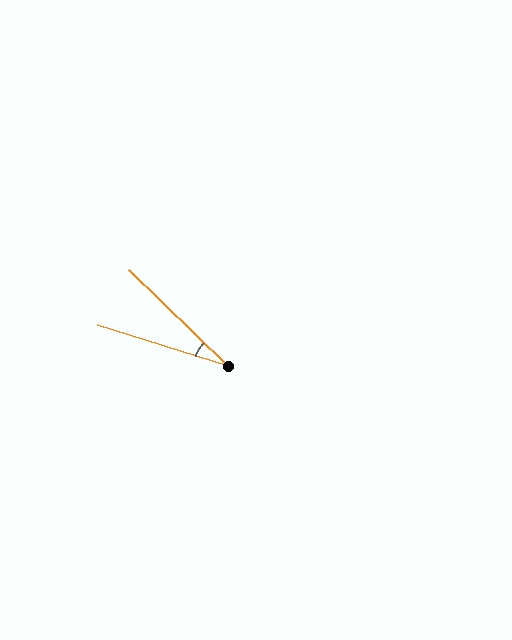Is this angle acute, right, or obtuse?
It is acute.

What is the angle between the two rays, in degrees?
Approximately 27 degrees.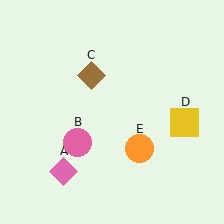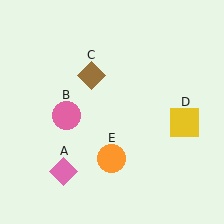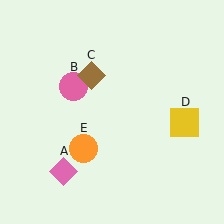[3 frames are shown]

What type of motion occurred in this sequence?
The pink circle (object B), orange circle (object E) rotated clockwise around the center of the scene.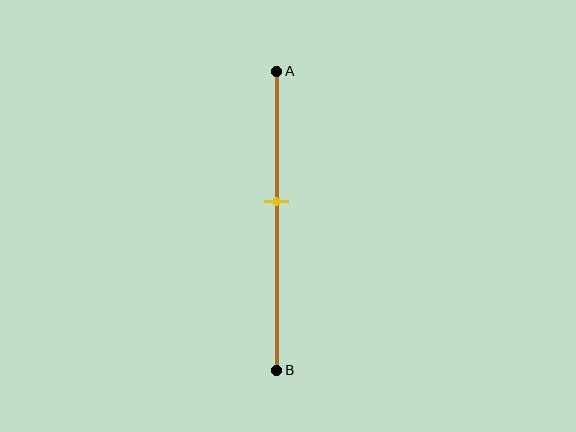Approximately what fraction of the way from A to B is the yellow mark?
The yellow mark is approximately 45% of the way from A to B.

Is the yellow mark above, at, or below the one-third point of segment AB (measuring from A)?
The yellow mark is below the one-third point of segment AB.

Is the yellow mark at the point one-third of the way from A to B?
No, the mark is at about 45% from A, not at the 33% one-third point.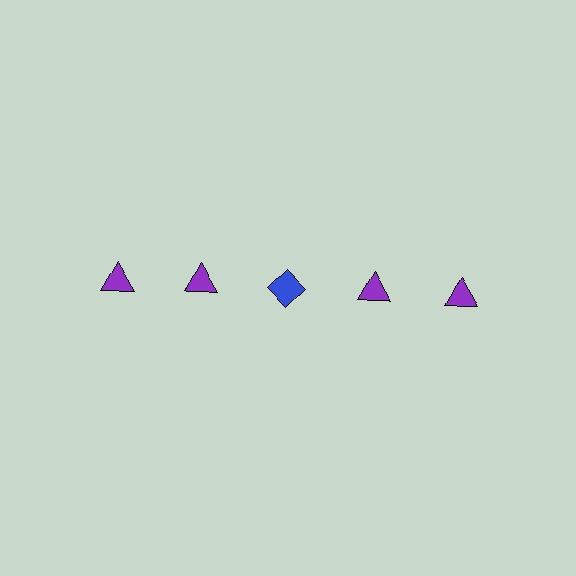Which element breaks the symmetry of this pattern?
The blue diamond in the top row, center column breaks the symmetry. All other shapes are purple triangles.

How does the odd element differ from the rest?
It differs in both color (blue instead of purple) and shape (diamond instead of triangle).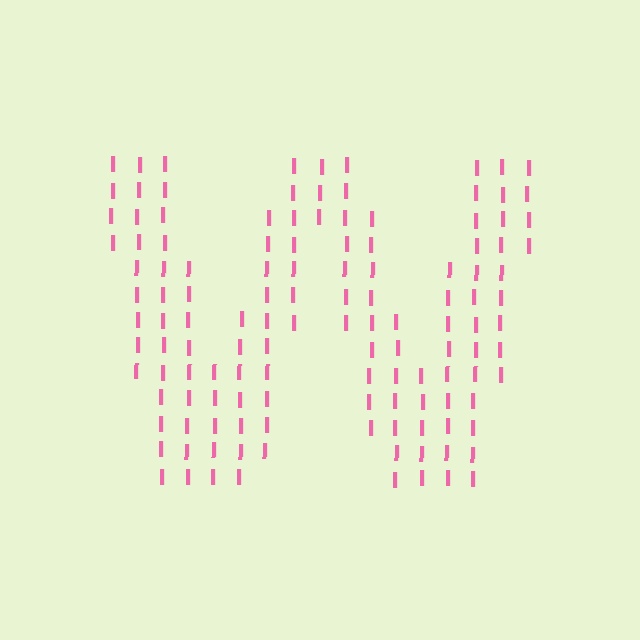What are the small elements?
The small elements are letter I's.